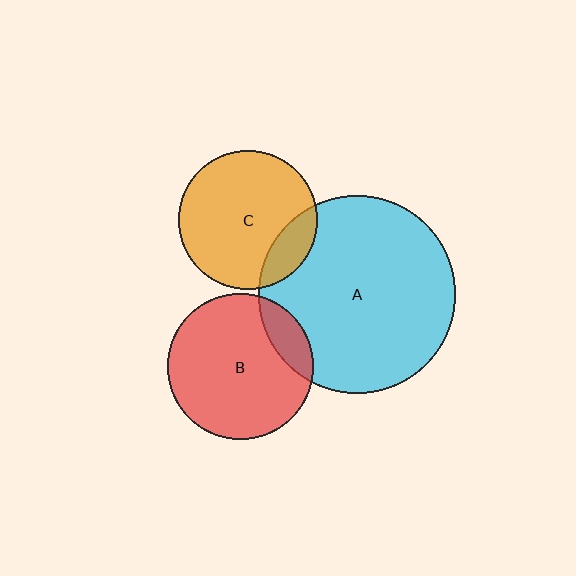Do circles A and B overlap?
Yes.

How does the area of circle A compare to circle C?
Approximately 2.0 times.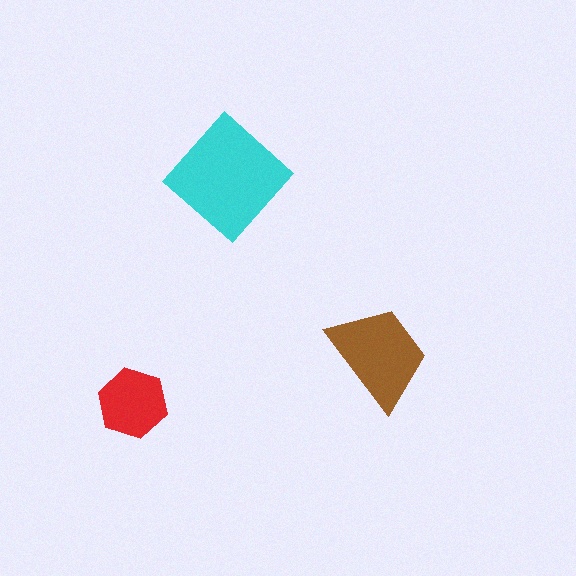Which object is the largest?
The cyan diamond.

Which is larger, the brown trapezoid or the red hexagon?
The brown trapezoid.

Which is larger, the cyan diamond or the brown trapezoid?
The cyan diamond.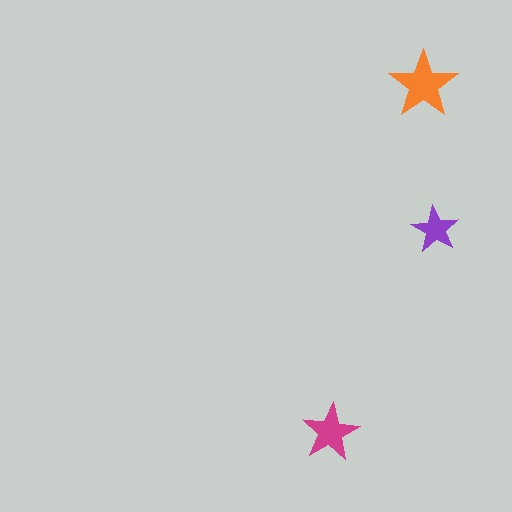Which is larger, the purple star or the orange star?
The orange one.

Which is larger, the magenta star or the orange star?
The orange one.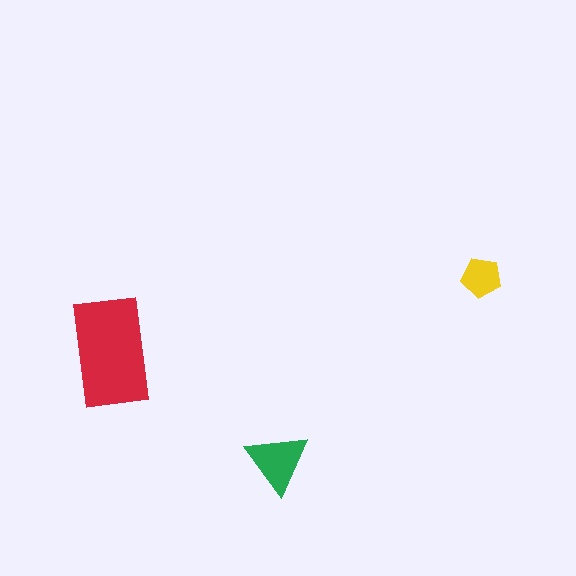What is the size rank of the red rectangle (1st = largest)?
1st.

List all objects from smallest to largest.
The yellow pentagon, the green triangle, the red rectangle.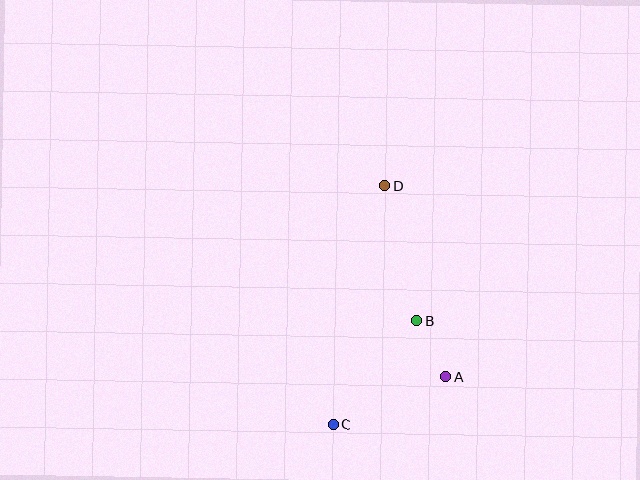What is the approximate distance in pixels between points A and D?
The distance between A and D is approximately 200 pixels.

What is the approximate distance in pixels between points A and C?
The distance between A and C is approximately 122 pixels.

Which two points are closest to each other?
Points A and B are closest to each other.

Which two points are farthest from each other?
Points C and D are farthest from each other.